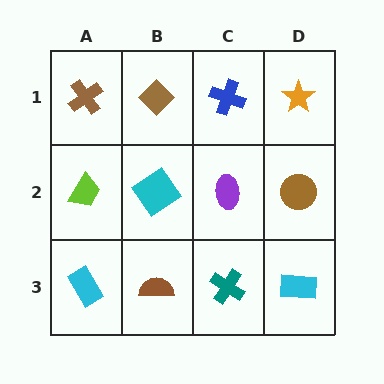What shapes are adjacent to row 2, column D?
An orange star (row 1, column D), a cyan rectangle (row 3, column D), a purple ellipse (row 2, column C).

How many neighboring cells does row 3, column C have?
3.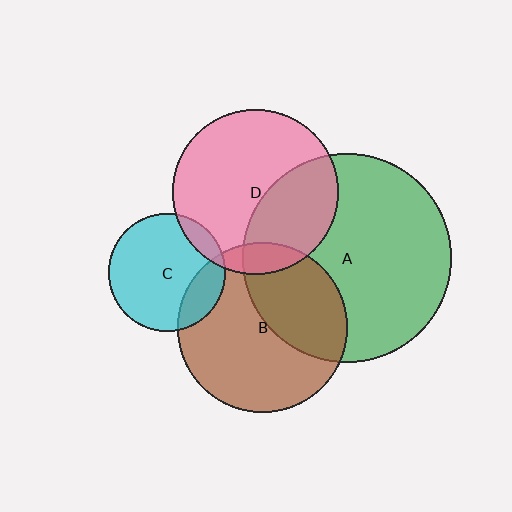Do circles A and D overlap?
Yes.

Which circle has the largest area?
Circle A (green).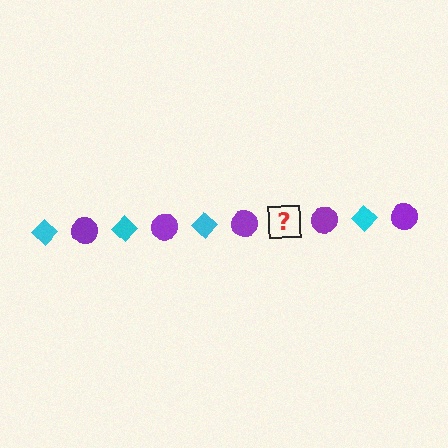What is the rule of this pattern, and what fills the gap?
The rule is that the pattern alternates between cyan diamond and purple circle. The gap should be filled with a cyan diamond.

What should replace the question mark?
The question mark should be replaced with a cyan diamond.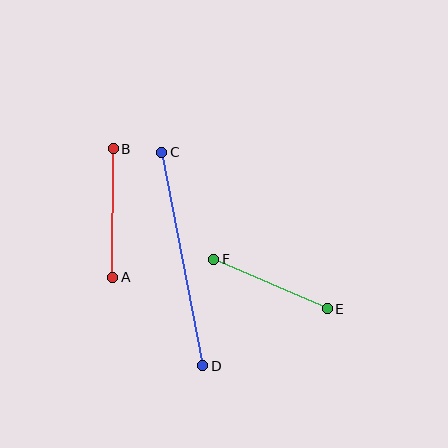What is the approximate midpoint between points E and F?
The midpoint is at approximately (271, 284) pixels.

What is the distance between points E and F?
The distance is approximately 124 pixels.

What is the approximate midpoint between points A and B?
The midpoint is at approximately (113, 213) pixels.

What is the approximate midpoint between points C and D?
The midpoint is at approximately (182, 259) pixels.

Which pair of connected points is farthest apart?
Points C and D are farthest apart.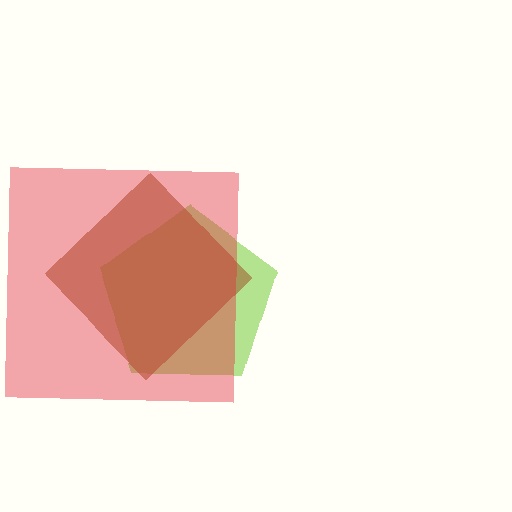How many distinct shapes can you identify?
There are 3 distinct shapes: a lime pentagon, a brown diamond, a red square.